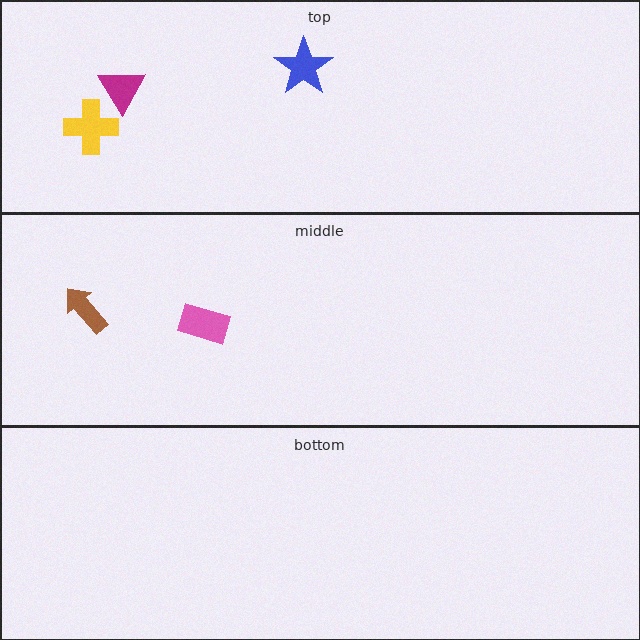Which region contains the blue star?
The top region.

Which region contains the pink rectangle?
The middle region.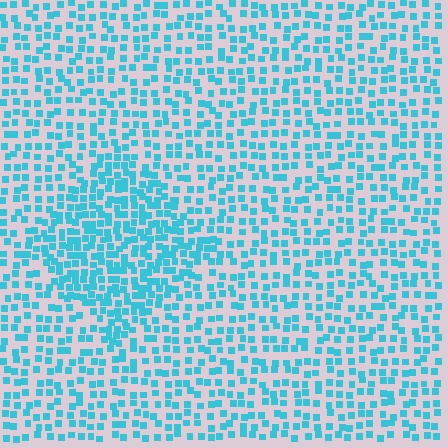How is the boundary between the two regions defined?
The boundary is defined by a change in element density (approximately 1.8x ratio). All elements are the same color, size, and shape.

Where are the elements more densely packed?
The elements are more densely packed inside the diamond boundary.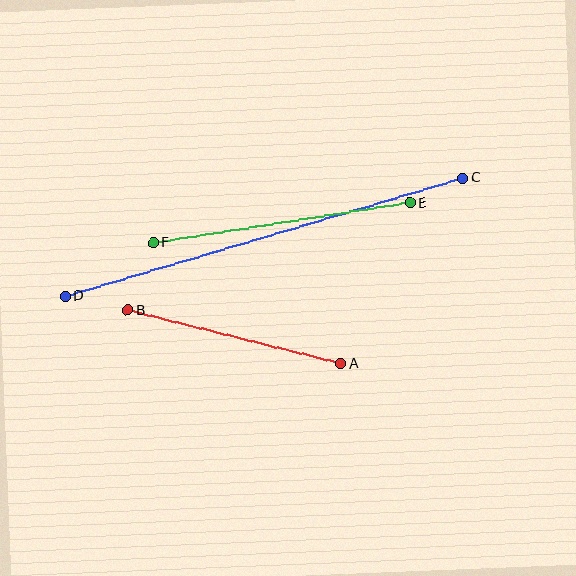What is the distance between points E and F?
The distance is approximately 260 pixels.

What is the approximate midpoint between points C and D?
The midpoint is at approximately (264, 237) pixels.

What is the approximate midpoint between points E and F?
The midpoint is at approximately (282, 223) pixels.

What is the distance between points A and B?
The distance is approximately 220 pixels.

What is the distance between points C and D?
The distance is approximately 414 pixels.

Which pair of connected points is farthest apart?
Points C and D are farthest apart.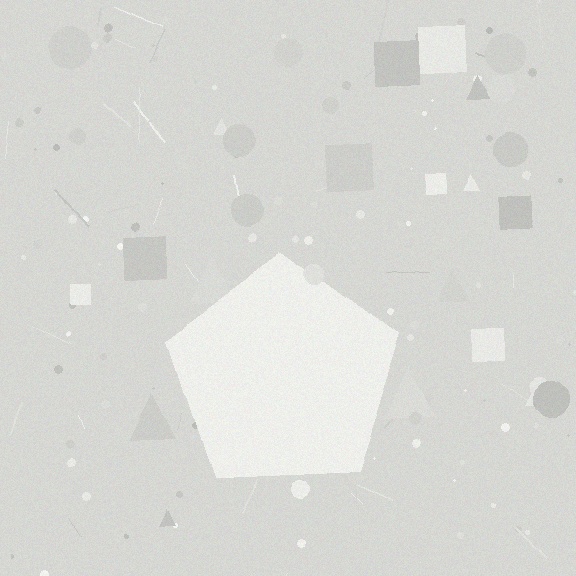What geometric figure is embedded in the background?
A pentagon is embedded in the background.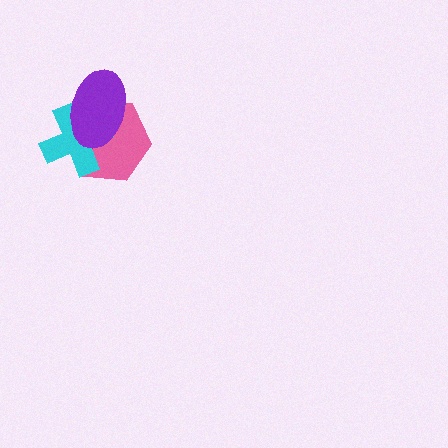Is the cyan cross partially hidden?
Yes, it is partially covered by another shape.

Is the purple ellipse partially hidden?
No, no other shape covers it.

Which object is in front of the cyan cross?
The purple ellipse is in front of the cyan cross.